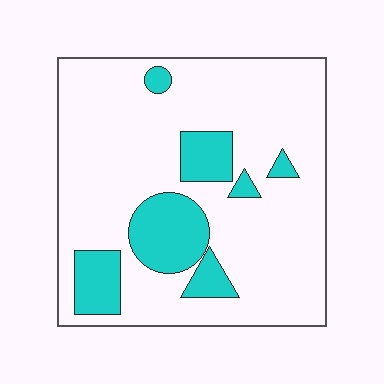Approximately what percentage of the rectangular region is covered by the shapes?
Approximately 20%.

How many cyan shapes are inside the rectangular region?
7.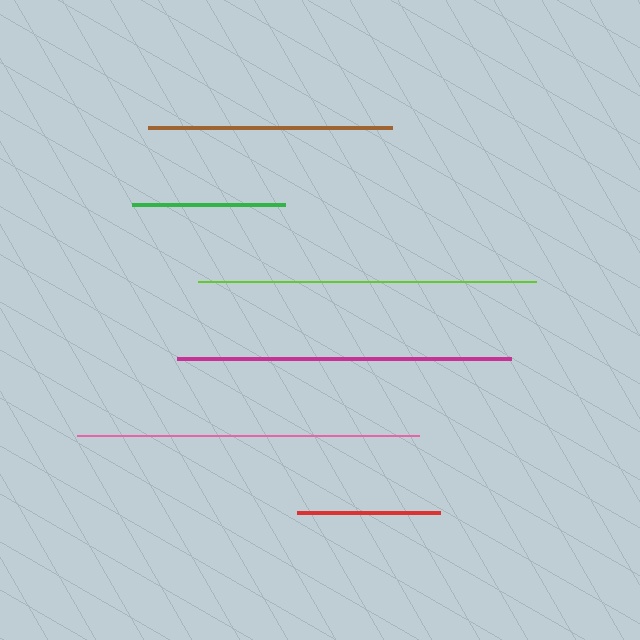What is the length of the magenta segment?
The magenta segment is approximately 334 pixels long.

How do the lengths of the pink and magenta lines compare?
The pink and magenta lines are approximately the same length.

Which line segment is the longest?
The pink line is the longest at approximately 342 pixels.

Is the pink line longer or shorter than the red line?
The pink line is longer than the red line.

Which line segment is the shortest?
The red line is the shortest at approximately 143 pixels.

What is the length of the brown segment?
The brown segment is approximately 244 pixels long.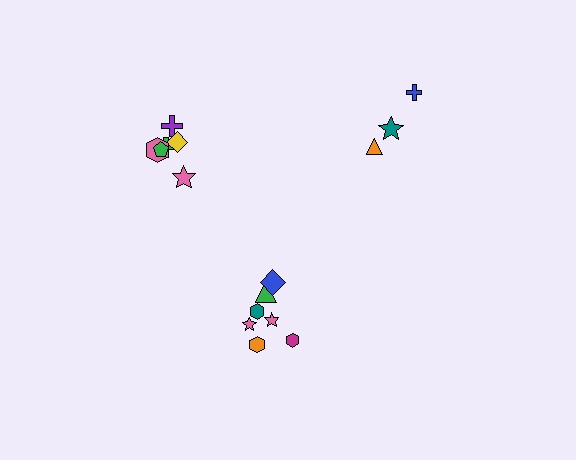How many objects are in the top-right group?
There are 3 objects.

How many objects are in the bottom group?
There are 7 objects.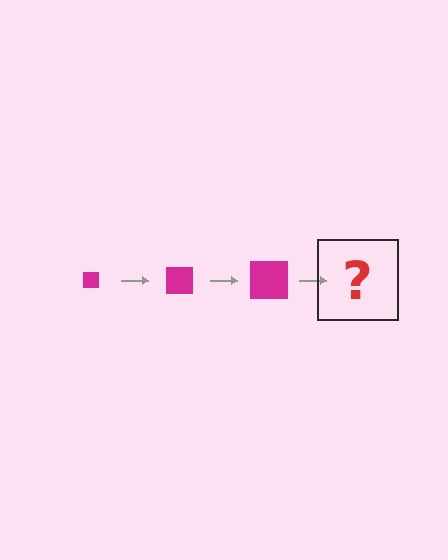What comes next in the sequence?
The next element should be a magenta square, larger than the previous one.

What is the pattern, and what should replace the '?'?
The pattern is that the square gets progressively larger each step. The '?' should be a magenta square, larger than the previous one.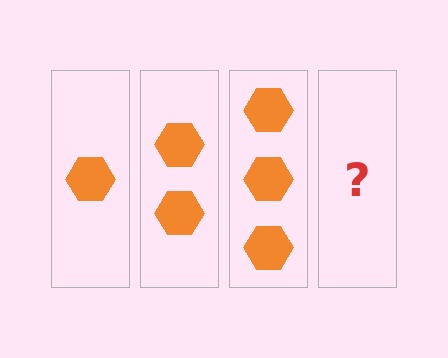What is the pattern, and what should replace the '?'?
The pattern is that each step adds one more hexagon. The '?' should be 4 hexagons.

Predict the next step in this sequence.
The next step is 4 hexagons.